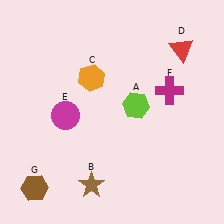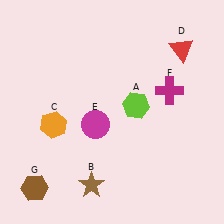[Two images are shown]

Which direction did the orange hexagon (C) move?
The orange hexagon (C) moved down.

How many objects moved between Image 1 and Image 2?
2 objects moved between the two images.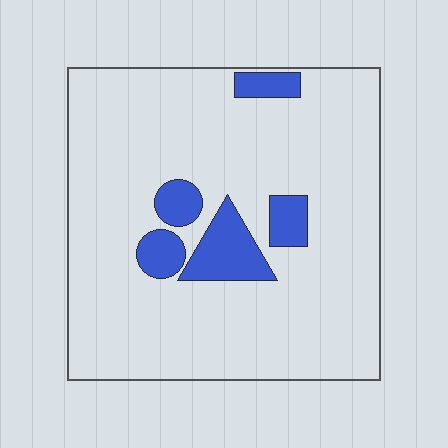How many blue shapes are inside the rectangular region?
5.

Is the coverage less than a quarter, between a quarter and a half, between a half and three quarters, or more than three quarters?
Less than a quarter.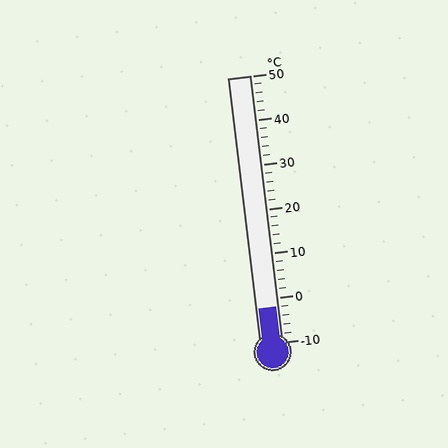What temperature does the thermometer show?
The thermometer shows approximately -2°C.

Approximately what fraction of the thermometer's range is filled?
The thermometer is filled to approximately 15% of its range.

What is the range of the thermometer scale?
The thermometer scale ranges from -10°C to 50°C.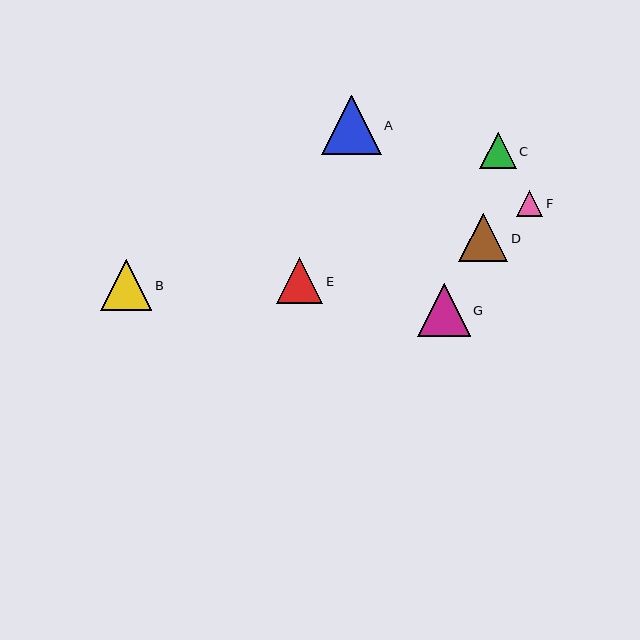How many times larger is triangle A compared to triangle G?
Triangle A is approximately 1.1 times the size of triangle G.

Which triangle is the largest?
Triangle A is the largest with a size of approximately 60 pixels.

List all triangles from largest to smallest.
From largest to smallest: A, G, B, D, E, C, F.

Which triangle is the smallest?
Triangle F is the smallest with a size of approximately 26 pixels.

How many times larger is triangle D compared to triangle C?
Triangle D is approximately 1.3 times the size of triangle C.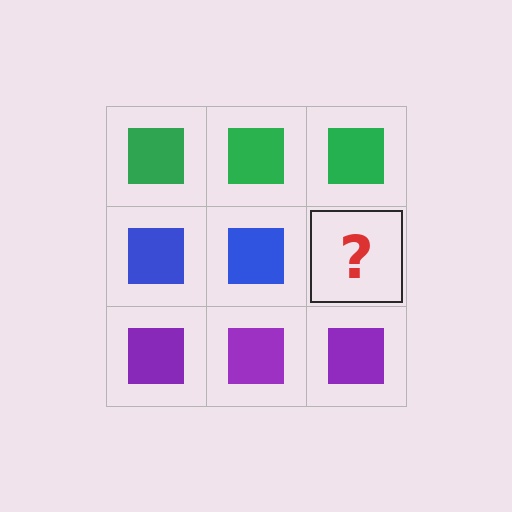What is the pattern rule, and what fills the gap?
The rule is that each row has a consistent color. The gap should be filled with a blue square.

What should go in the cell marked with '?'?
The missing cell should contain a blue square.